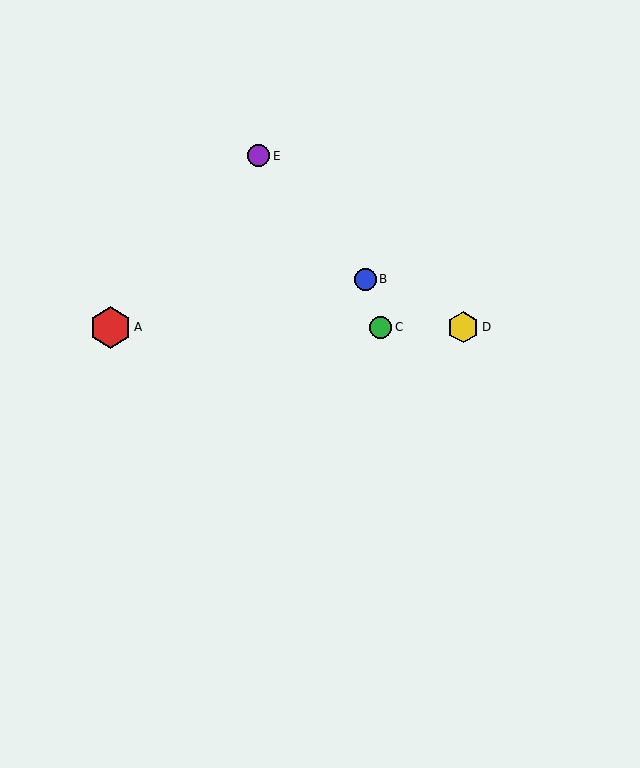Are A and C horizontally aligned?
Yes, both are at y≈327.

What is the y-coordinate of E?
Object E is at y≈156.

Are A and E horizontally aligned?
No, A is at y≈327 and E is at y≈156.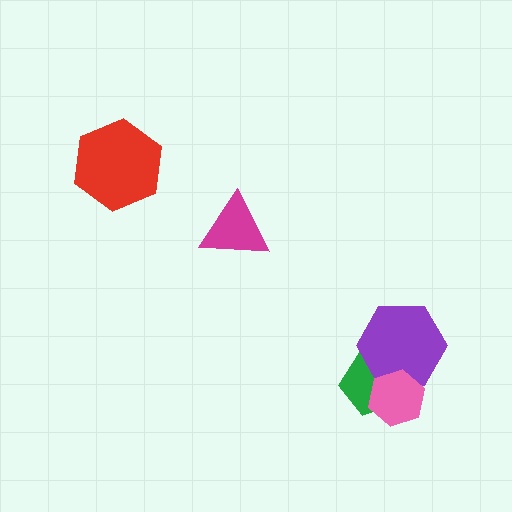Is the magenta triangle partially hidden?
No, no other shape covers it.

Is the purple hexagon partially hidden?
Yes, it is partially covered by another shape.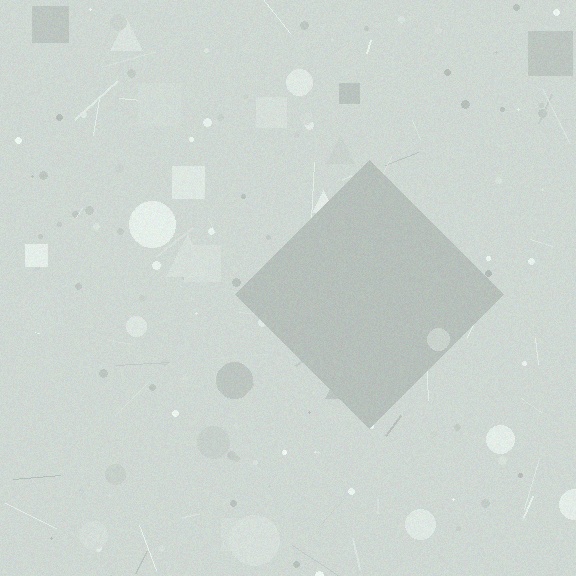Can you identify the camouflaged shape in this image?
The camouflaged shape is a diamond.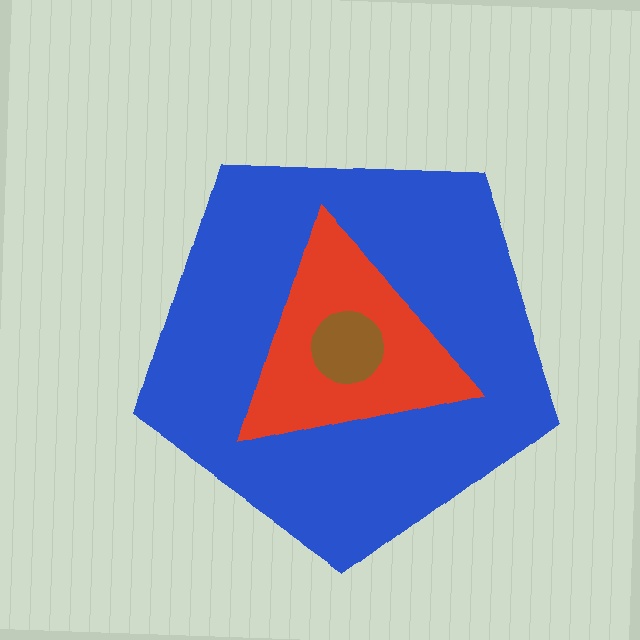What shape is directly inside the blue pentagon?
The red triangle.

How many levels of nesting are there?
3.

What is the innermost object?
The brown circle.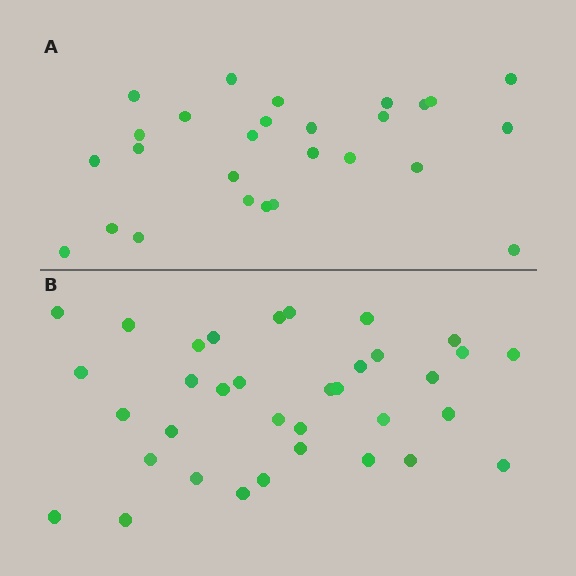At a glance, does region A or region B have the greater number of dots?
Region B (the bottom region) has more dots.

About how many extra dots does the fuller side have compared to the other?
Region B has roughly 8 or so more dots than region A.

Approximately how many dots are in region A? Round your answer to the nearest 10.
About 30 dots. (The exact count is 27, which rounds to 30.)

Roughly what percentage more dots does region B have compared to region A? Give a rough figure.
About 30% more.